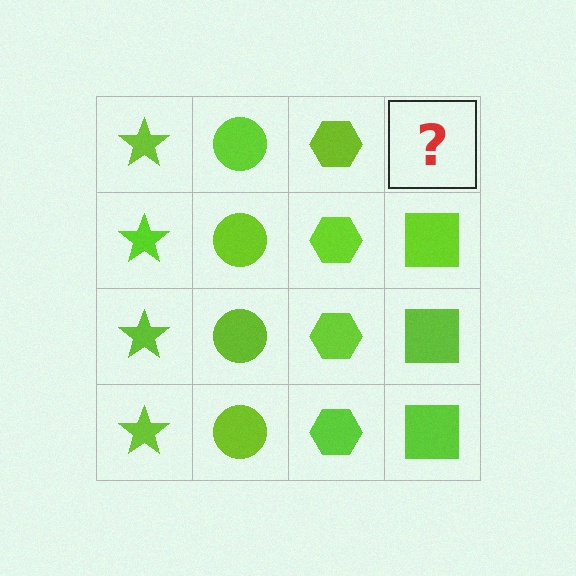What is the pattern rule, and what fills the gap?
The rule is that each column has a consistent shape. The gap should be filled with a lime square.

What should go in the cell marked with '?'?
The missing cell should contain a lime square.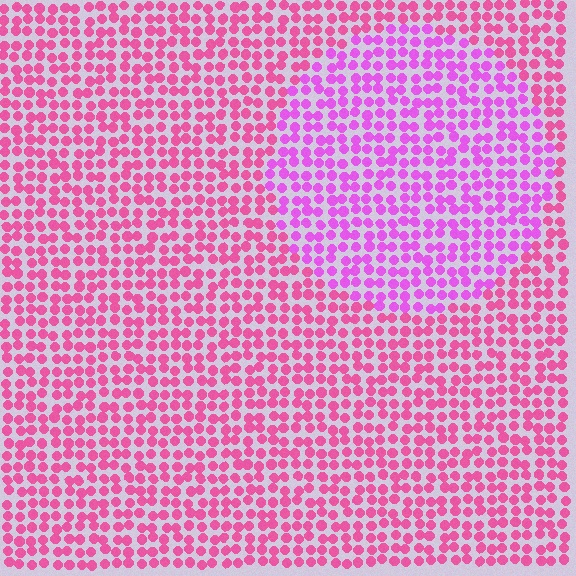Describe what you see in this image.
The image is filled with small pink elements in a uniform arrangement. A circle-shaped region is visible where the elements are tinted to a slightly different hue, forming a subtle color boundary.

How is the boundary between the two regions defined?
The boundary is defined purely by a slight shift in hue (about 31 degrees). Spacing, size, and orientation are identical on both sides.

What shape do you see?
I see a circle.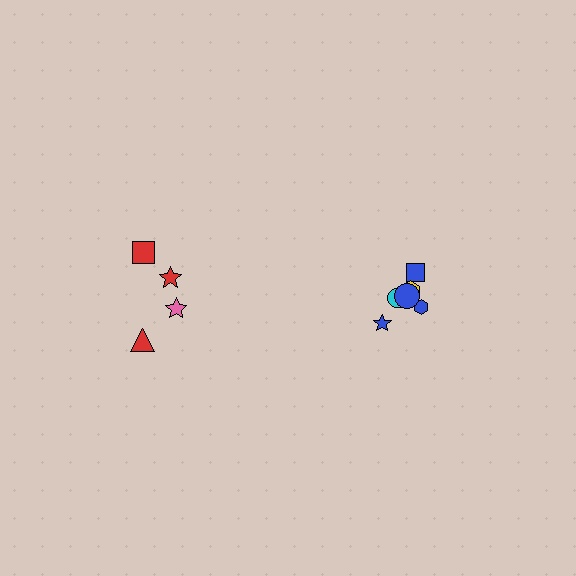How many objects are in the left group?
There are 4 objects.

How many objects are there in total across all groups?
There are 10 objects.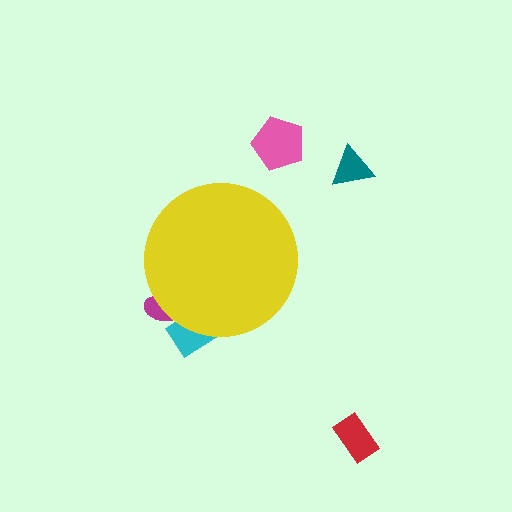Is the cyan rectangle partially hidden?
Yes, the cyan rectangle is partially hidden behind the yellow circle.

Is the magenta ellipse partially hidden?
Yes, the magenta ellipse is partially hidden behind the yellow circle.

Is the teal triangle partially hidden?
No, the teal triangle is fully visible.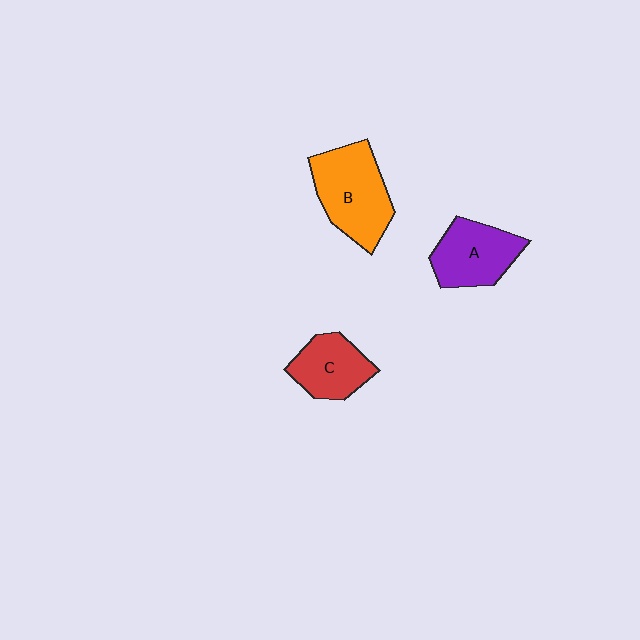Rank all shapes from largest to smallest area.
From largest to smallest: B (orange), A (purple), C (red).